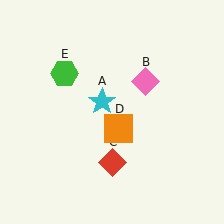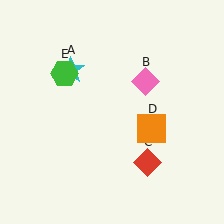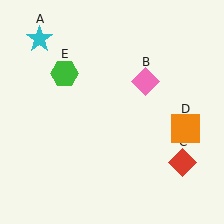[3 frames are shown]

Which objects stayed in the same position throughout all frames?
Pink diamond (object B) and green hexagon (object E) remained stationary.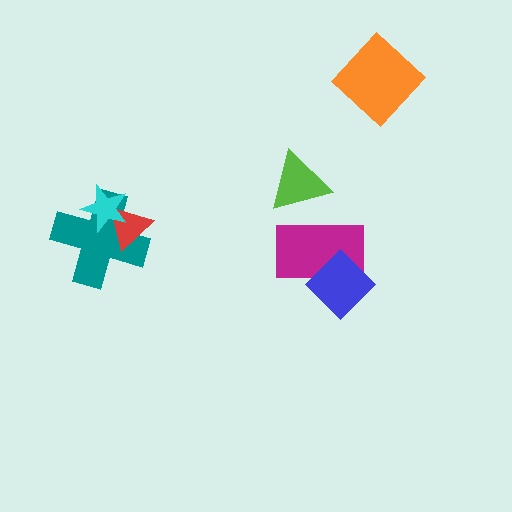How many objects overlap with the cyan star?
2 objects overlap with the cyan star.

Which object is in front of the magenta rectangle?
The blue diamond is in front of the magenta rectangle.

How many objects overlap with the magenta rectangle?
1 object overlaps with the magenta rectangle.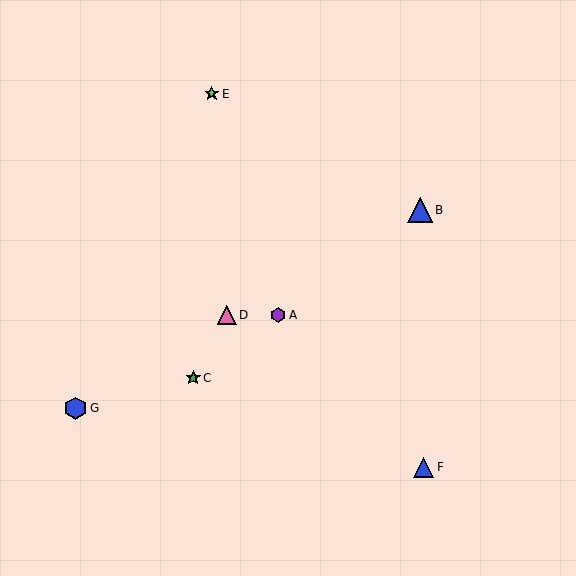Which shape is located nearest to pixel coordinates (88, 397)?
The blue hexagon (labeled G) at (75, 408) is nearest to that location.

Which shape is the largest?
The blue triangle (labeled B) is the largest.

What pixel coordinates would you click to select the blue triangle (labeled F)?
Click at (424, 467) to select the blue triangle F.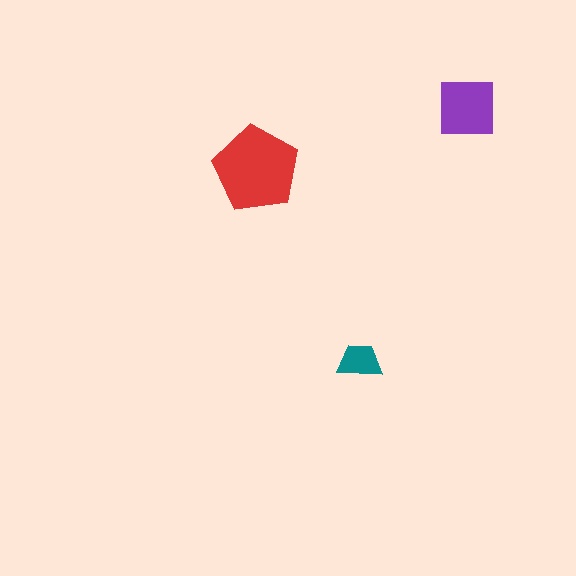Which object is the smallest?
The teal trapezoid.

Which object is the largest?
The red pentagon.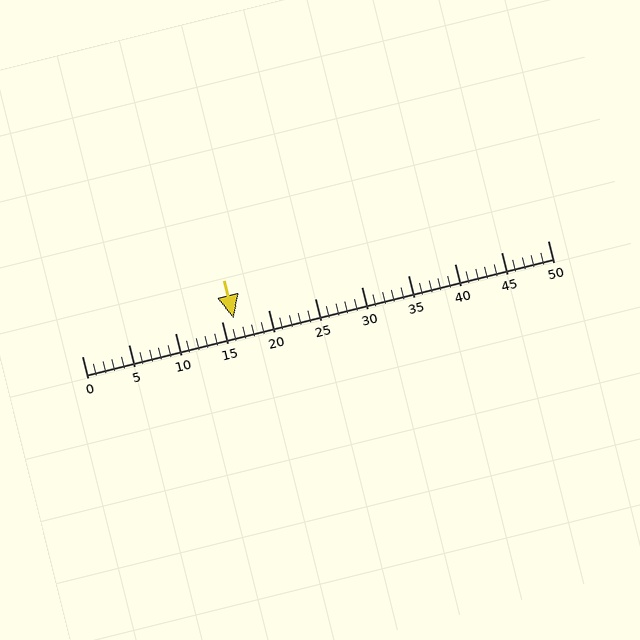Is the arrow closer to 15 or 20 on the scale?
The arrow is closer to 15.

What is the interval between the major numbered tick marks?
The major tick marks are spaced 5 units apart.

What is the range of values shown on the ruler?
The ruler shows values from 0 to 50.